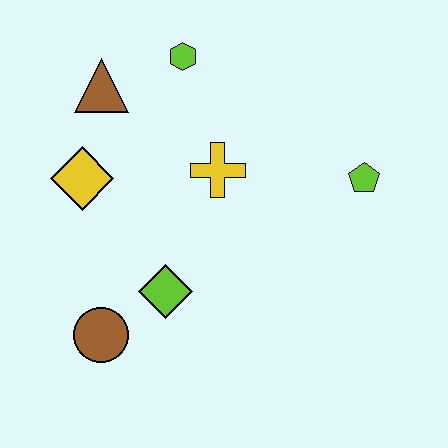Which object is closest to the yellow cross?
The lime hexagon is closest to the yellow cross.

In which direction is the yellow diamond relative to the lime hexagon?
The yellow diamond is below the lime hexagon.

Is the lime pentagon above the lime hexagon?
No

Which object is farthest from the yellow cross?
The brown circle is farthest from the yellow cross.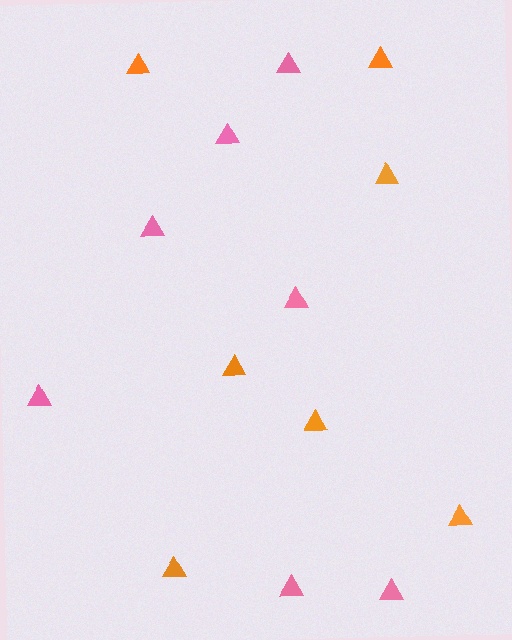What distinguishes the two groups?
There are 2 groups: one group of orange triangles (7) and one group of pink triangles (7).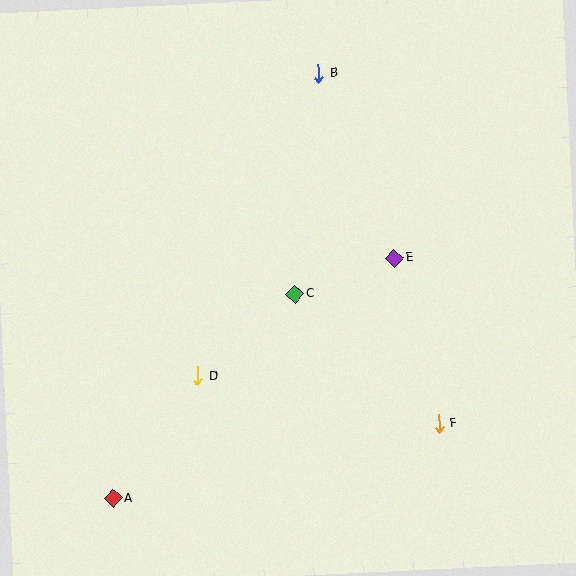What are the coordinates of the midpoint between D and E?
The midpoint between D and E is at (296, 317).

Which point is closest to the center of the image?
Point C at (295, 294) is closest to the center.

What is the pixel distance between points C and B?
The distance between C and B is 222 pixels.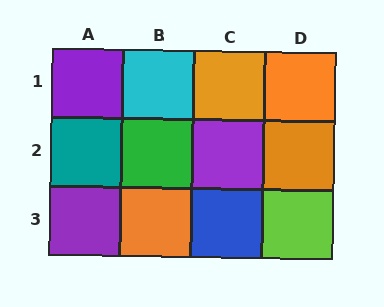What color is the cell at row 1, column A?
Purple.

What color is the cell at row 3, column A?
Purple.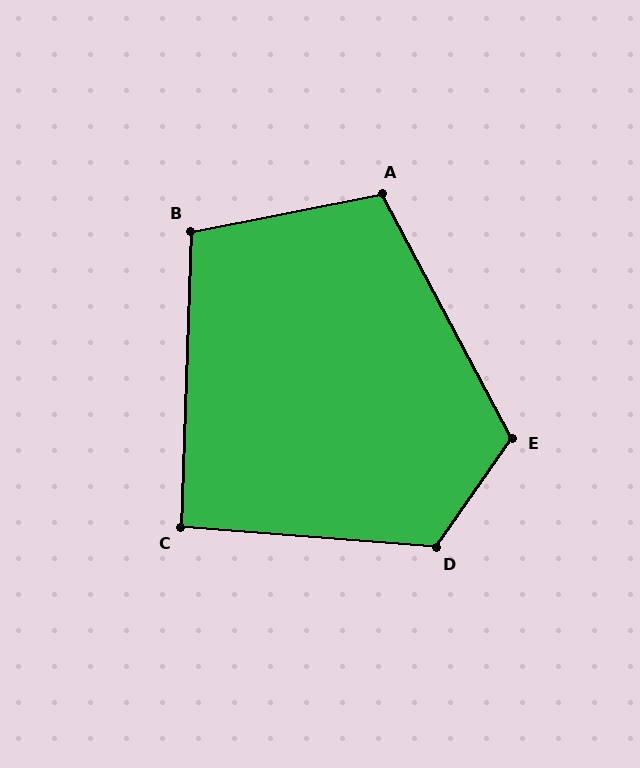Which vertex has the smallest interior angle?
C, at approximately 92 degrees.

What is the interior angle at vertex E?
Approximately 117 degrees (obtuse).